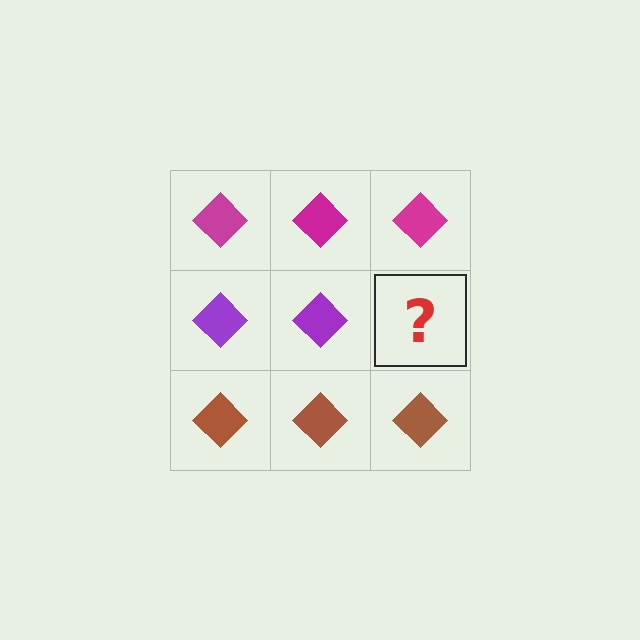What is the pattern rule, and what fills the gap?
The rule is that each row has a consistent color. The gap should be filled with a purple diamond.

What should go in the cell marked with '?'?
The missing cell should contain a purple diamond.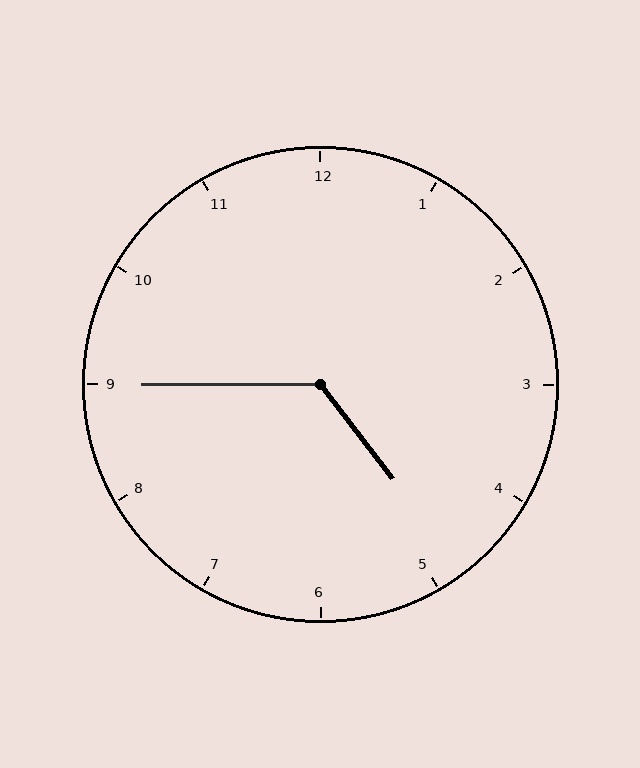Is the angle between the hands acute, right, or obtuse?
It is obtuse.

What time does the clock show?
4:45.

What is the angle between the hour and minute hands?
Approximately 128 degrees.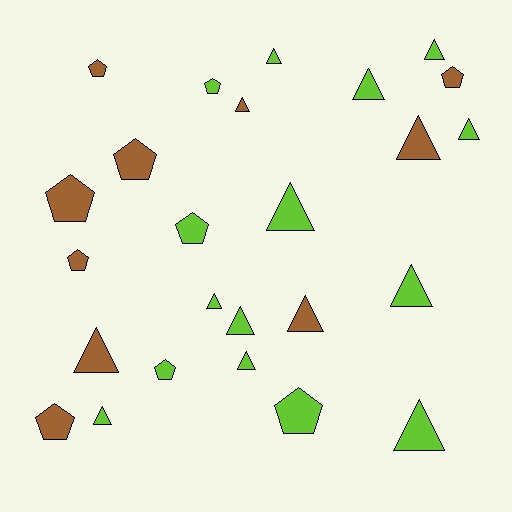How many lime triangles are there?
There are 11 lime triangles.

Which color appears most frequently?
Lime, with 15 objects.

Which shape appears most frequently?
Triangle, with 15 objects.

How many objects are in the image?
There are 25 objects.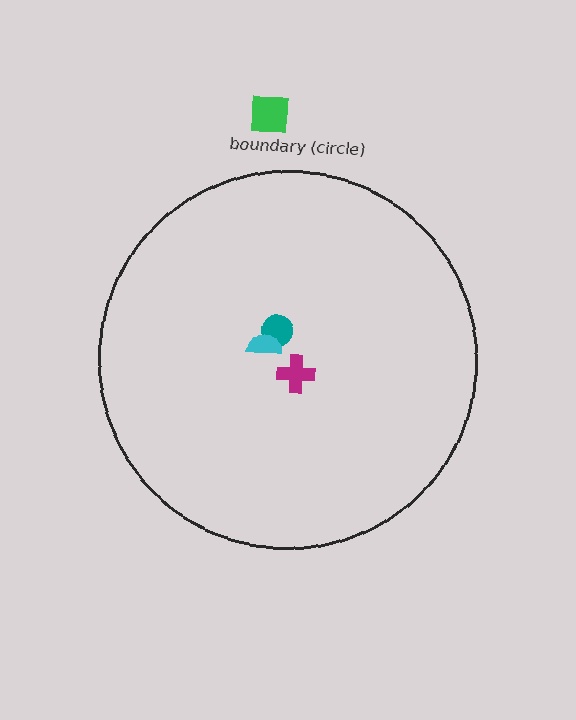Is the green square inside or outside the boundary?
Outside.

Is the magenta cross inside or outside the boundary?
Inside.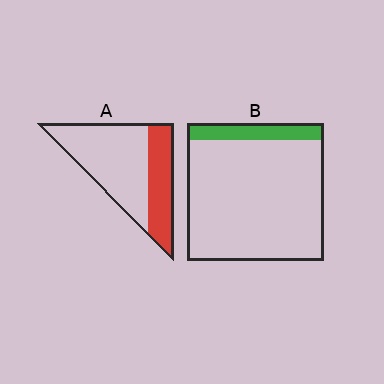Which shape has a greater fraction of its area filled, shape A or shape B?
Shape A.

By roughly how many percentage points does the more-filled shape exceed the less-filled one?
By roughly 20 percentage points (A over B).